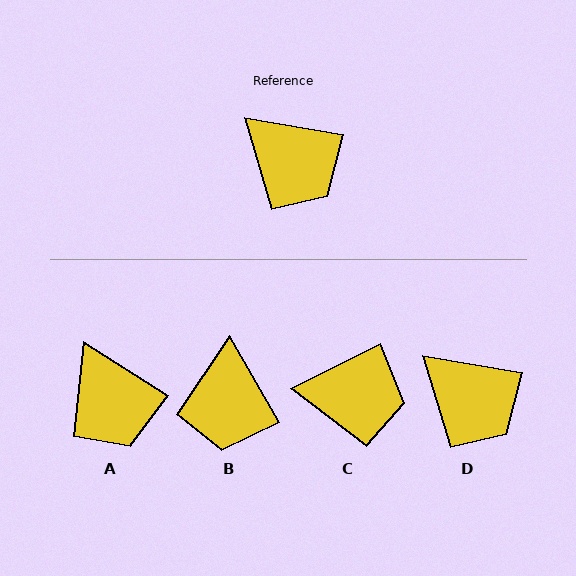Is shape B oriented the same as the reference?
No, it is off by about 51 degrees.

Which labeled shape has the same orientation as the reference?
D.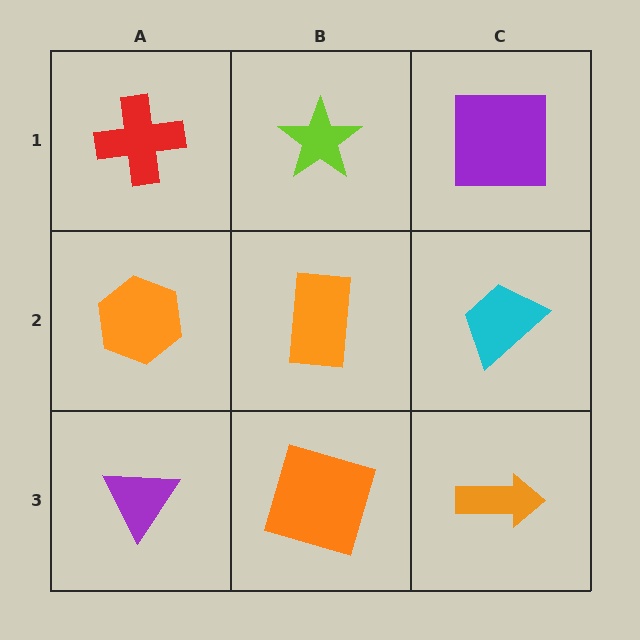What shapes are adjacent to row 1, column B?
An orange rectangle (row 2, column B), a red cross (row 1, column A), a purple square (row 1, column C).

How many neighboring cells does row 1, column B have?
3.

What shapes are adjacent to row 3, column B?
An orange rectangle (row 2, column B), a purple triangle (row 3, column A), an orange arrow (row 3, column C).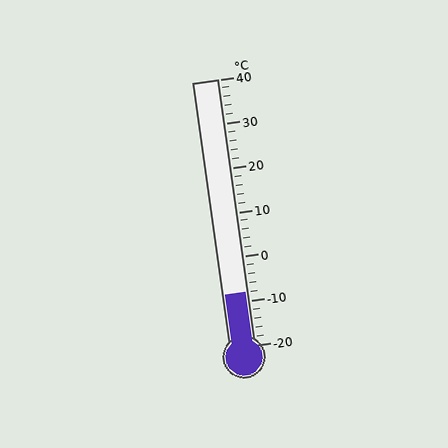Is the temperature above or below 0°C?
The temperature is below 0°C.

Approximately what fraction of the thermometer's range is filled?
The thermometer is filled to approximately 20% of its range.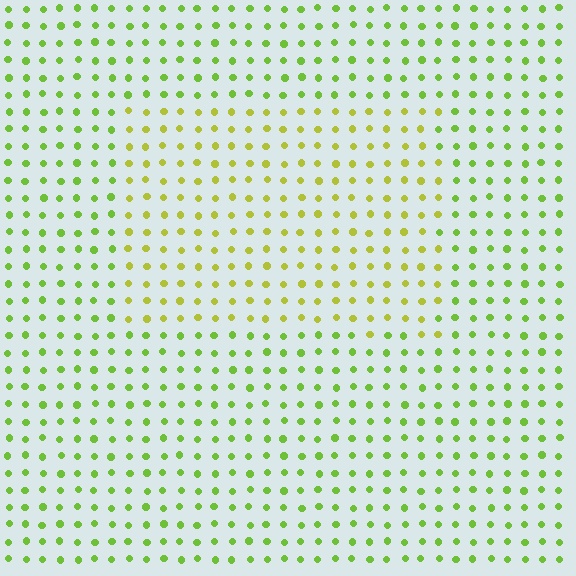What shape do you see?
I see a rectangle.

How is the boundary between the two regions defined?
The boundary is defined purely by a slight shift in hue (about 29 degrees). Spacing, size, and orientation are identical on both sides.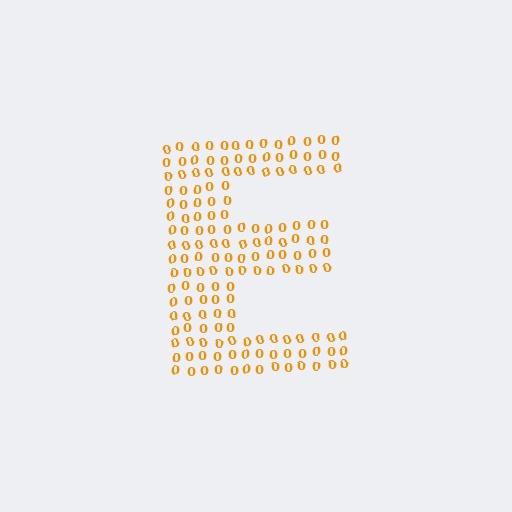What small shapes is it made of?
It is made of small digit 0's.